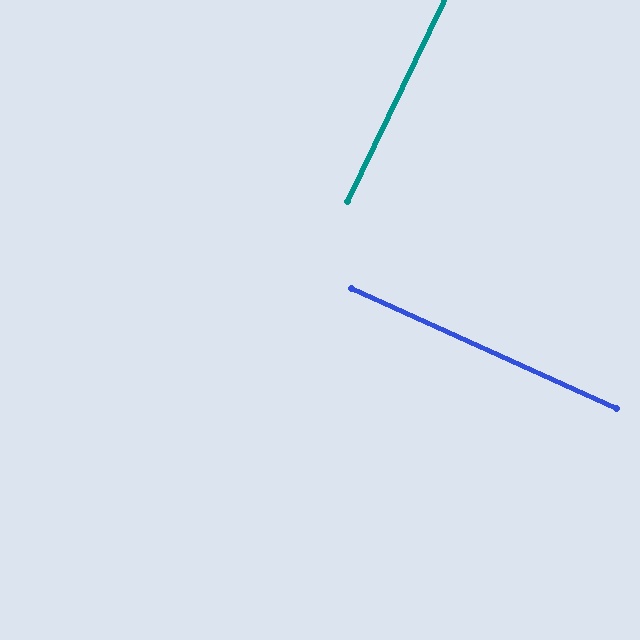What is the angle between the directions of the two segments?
Approximately 89 degrees.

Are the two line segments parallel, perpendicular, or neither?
Perpendicular — they meet at approximately 89°.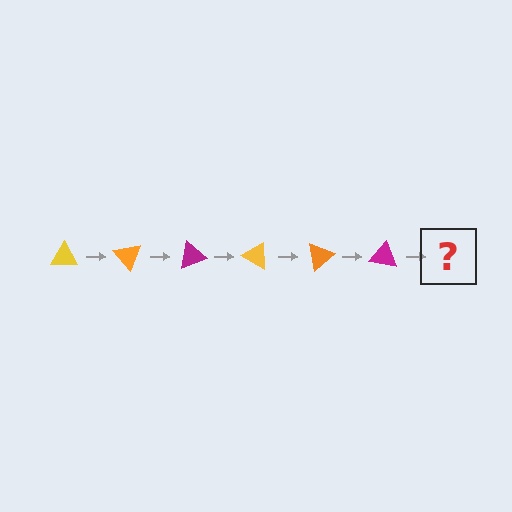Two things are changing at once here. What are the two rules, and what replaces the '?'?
The two rules are that it rotates 50 degrees each step and the color cycles through yellow, orange, and magenta. The '?' should be a yellow triangle, rotated 300 degrees from the start.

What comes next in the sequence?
The next element should be a yellow triangle, rotated 300 degrees from the start.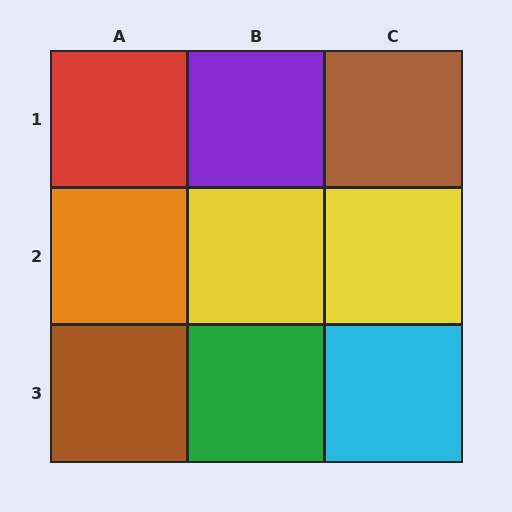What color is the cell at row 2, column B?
Yellow.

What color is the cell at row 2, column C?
Yellow.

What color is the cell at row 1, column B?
Purple.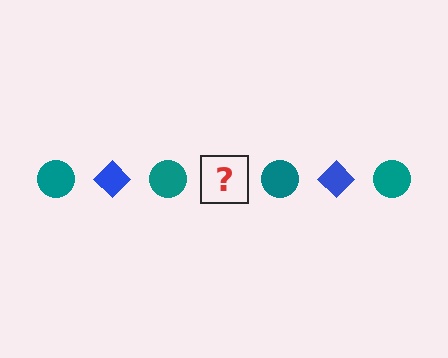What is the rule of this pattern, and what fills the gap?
The rule is that the pattern alternates between teal circle and blue diamond. The gap should be filled with a blue diamond.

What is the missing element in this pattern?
The missing element is a blue diamond.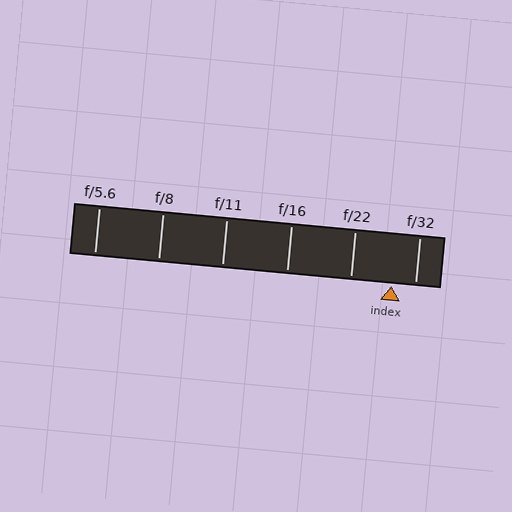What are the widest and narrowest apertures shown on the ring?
The widest aperture shown is f/5.6 and the narrowest is f/32.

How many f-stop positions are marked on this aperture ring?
There are 6 f-stop positions marked.